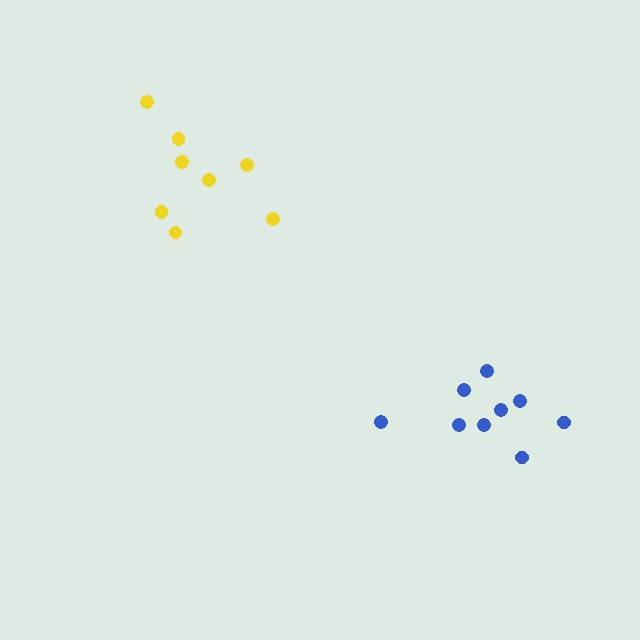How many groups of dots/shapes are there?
There are 2 groups.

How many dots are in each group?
Group 1: 9 dots, Group 2: 8 dots (17 total).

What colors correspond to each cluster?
The clusters are colored: blue, yellow.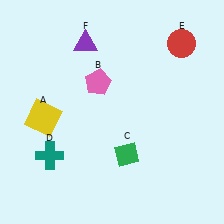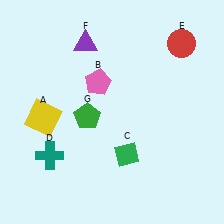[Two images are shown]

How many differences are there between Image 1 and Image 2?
There is 1 difference between the two images.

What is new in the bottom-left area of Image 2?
A green pentagon (G) was added in the bottom-left area of Image 2.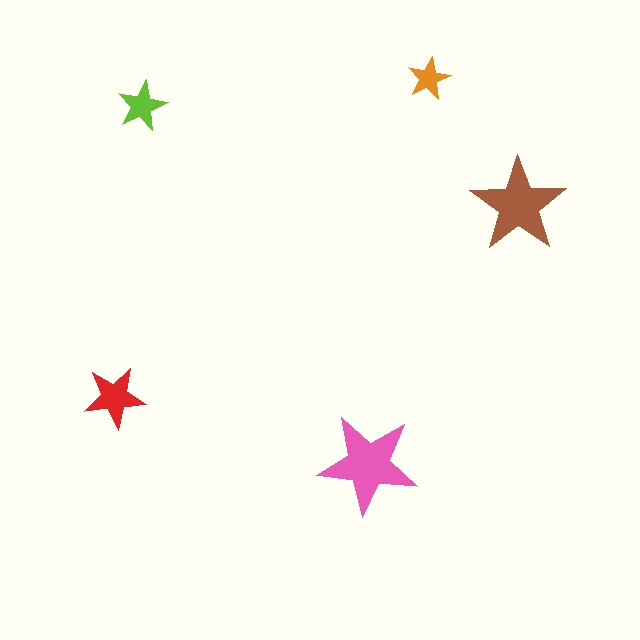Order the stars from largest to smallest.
the pink one, the brown one, the red one, the lime one, the orange one.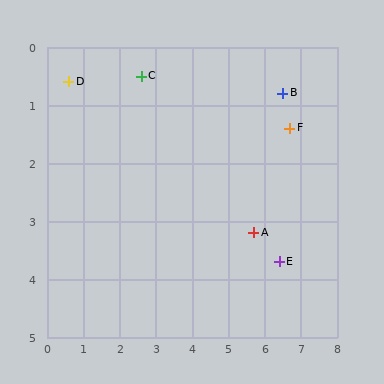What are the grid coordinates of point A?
Point A is at approximately (5.7, 3.2).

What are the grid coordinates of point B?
Point B is at approximately (6.5, 0.8).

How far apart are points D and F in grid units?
Points D and F are about 6.2 grid units apart.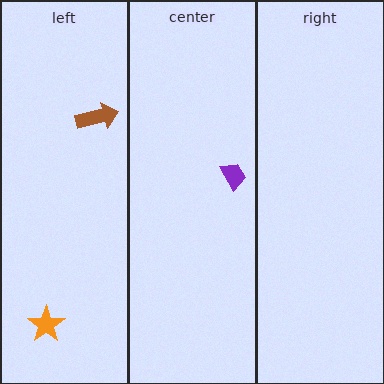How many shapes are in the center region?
1.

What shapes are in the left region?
The orange star, the brown arrow.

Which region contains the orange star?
The left region.